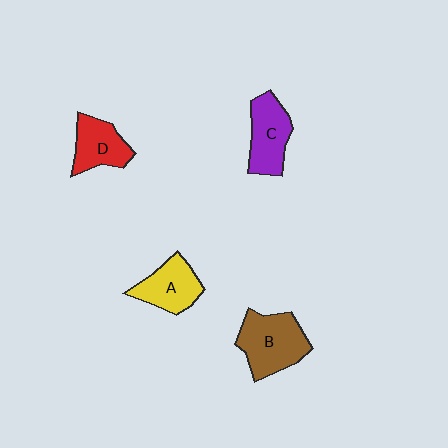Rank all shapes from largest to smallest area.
From largest to smallest: B (brown), C (purple), A (yellow), D (red).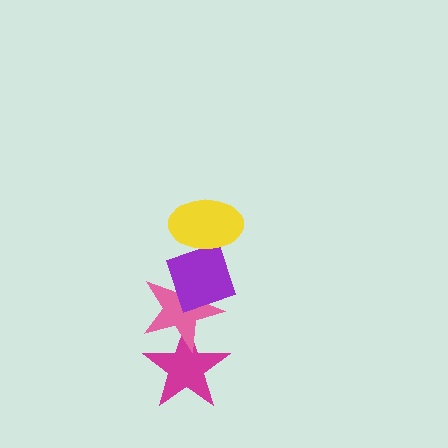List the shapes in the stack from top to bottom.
From top to bottom: the yellow ellipse, the purple diamond, the pink star, the magenta star.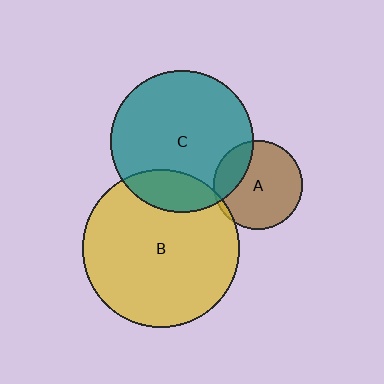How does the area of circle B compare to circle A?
Approximately 3.1 times.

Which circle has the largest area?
Circle B (yellow).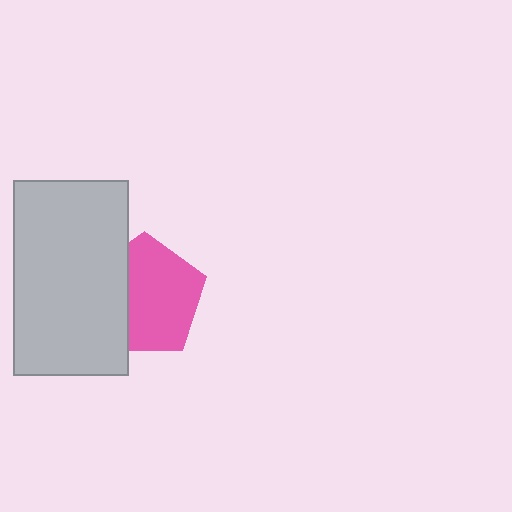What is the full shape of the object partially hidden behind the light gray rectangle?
The partially hidden object is a pink pentagon.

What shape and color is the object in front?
The object in front is a light gray rectangle.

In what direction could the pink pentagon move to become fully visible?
The pink pentagon could move right. That would shift it out from behind the light gray rectangle entirely.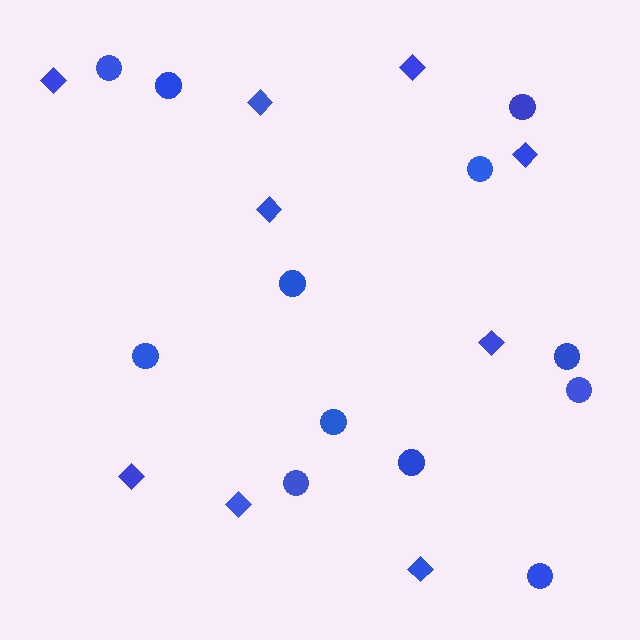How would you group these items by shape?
There are 2 groups: one group of circles (12) and one group of diamonds (9).